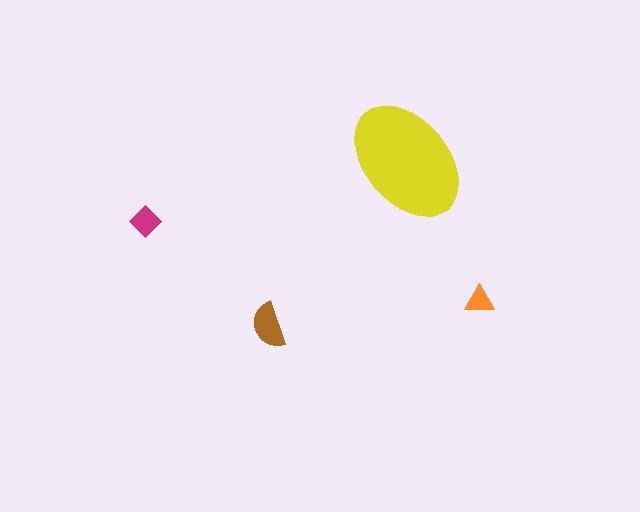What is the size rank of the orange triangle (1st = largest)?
4th.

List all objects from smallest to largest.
The orange triangle, the magenta diamond, the brown semicircle, the yellow ellipse.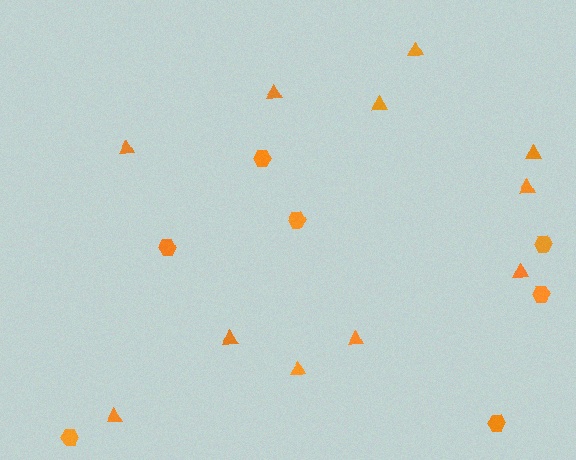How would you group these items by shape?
There are 2 groups: one group of triangles (11) and one group of hexagons (7).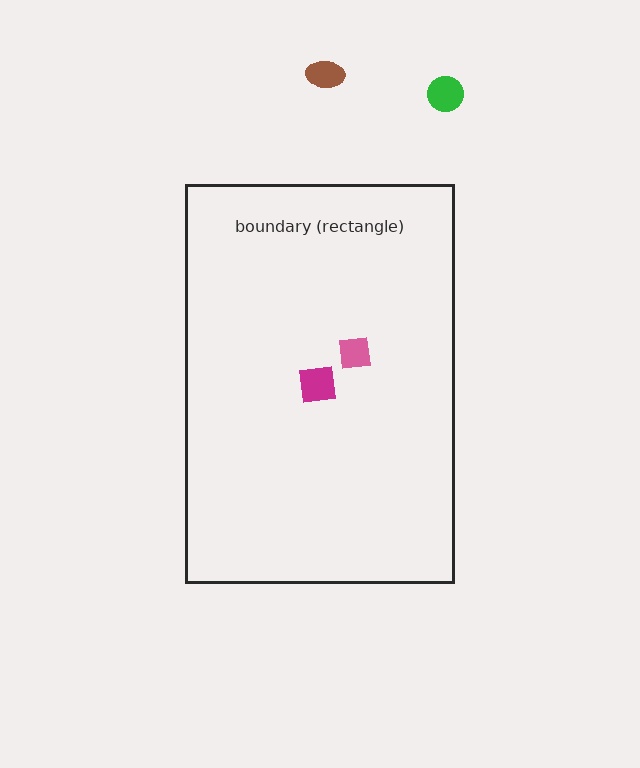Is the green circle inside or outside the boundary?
Outside.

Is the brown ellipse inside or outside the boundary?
Outside.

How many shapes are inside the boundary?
2 inside, 2 outside.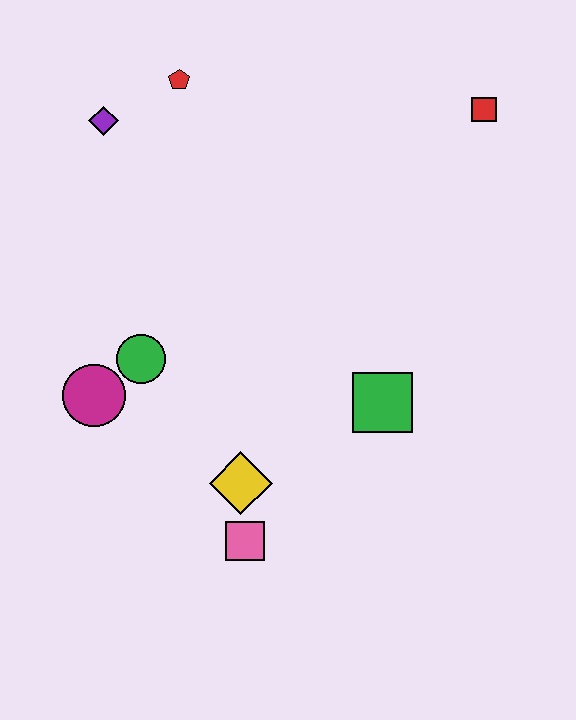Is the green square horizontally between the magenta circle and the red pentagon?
No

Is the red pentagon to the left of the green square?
Yes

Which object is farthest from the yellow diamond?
The red square is farthest from the yellow diamond.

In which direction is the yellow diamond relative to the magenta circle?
The yellow diamond is to the right of the magenta circle.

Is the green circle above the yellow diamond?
Yes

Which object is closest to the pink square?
The yellow diamond is closest to the pink square.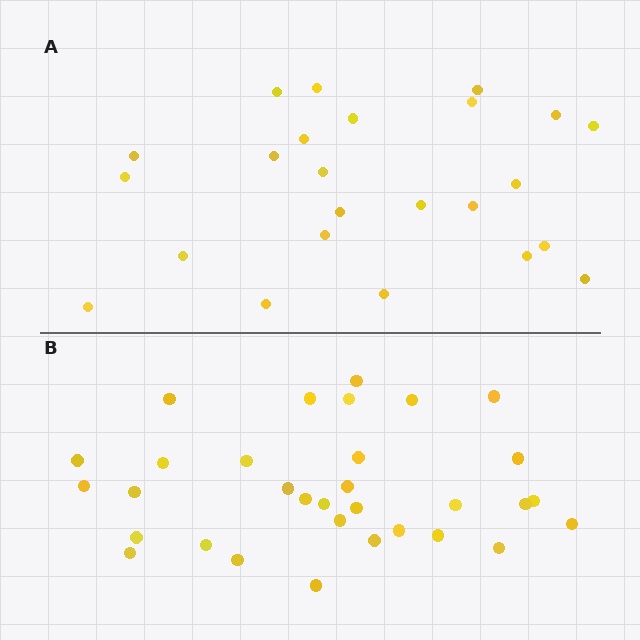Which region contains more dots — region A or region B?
Region B (the bottom region) has more dots.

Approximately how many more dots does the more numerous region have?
Region B has roughly 8 or so more dots than region A.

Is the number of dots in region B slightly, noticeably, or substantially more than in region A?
Region B has noticeably more, but not dramatically so. The ratio is roughly 1.3 to 1.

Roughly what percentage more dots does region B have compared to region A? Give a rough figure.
About 35% more.